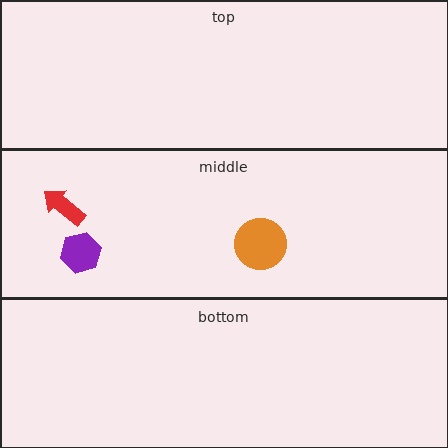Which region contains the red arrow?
The middle region.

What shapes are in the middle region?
The orange circle, the red arrow, the purple hexagon.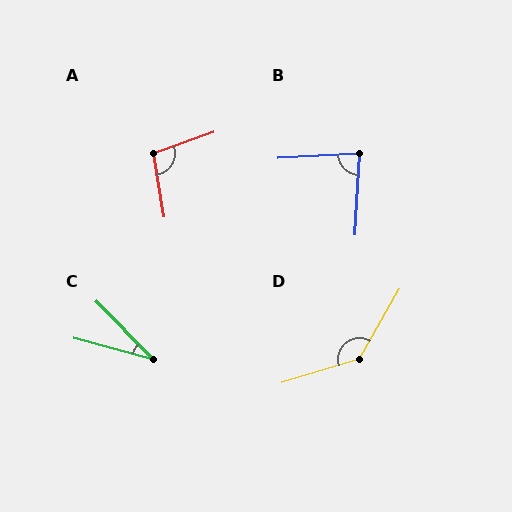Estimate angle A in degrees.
Approximately 100 degrees.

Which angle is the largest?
D, at approximately 137 degrees.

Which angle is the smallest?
C, at approximately 31 degrees.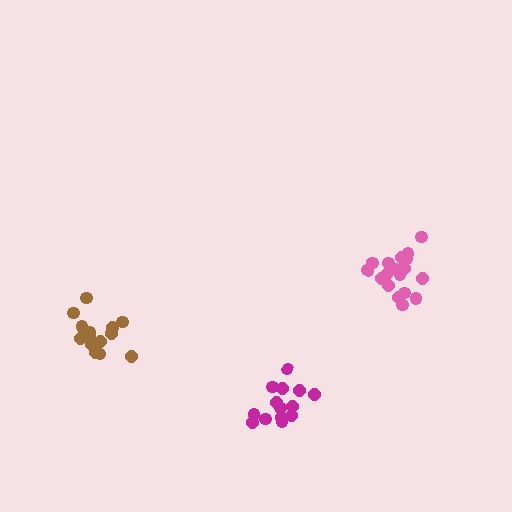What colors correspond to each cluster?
The clusters are colored: magenta, pink, brown.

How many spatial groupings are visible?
There are 3 spatial groupings.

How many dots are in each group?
Group 1: 14 dots, Group 2: 18 dots, Group 3: 14 dots (46 total).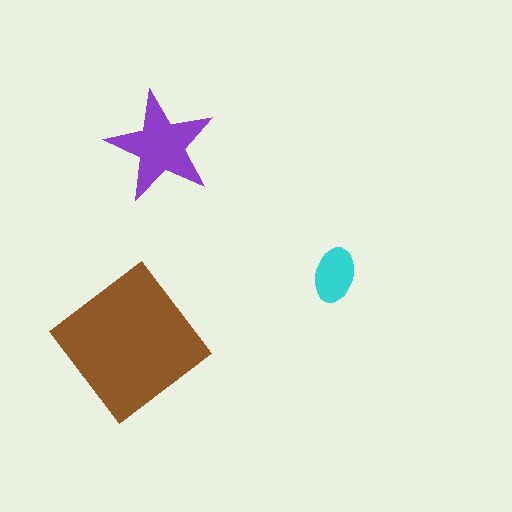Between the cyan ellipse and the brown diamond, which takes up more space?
The brown diamond.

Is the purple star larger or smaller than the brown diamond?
Smaller.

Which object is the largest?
The brown diamond.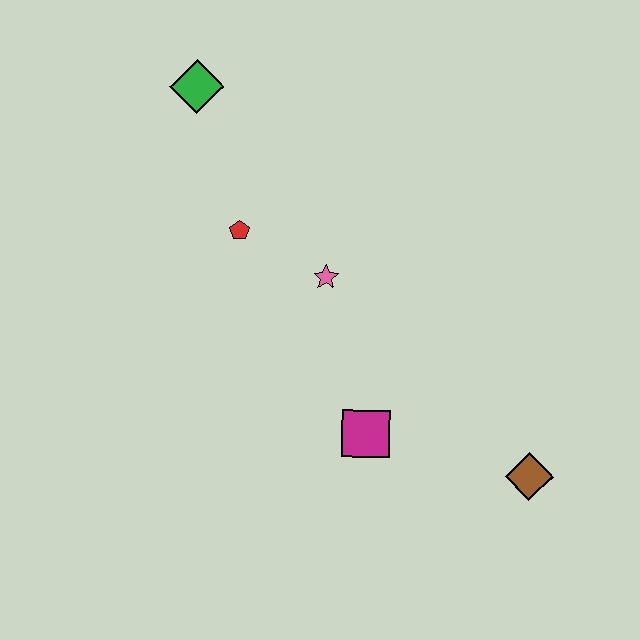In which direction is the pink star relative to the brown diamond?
The pink star is to the left of the brown diamond.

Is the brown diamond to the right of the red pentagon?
Yes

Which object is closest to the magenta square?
The pink star is closest to the magenta square.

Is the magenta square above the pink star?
No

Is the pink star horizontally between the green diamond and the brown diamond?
Yes